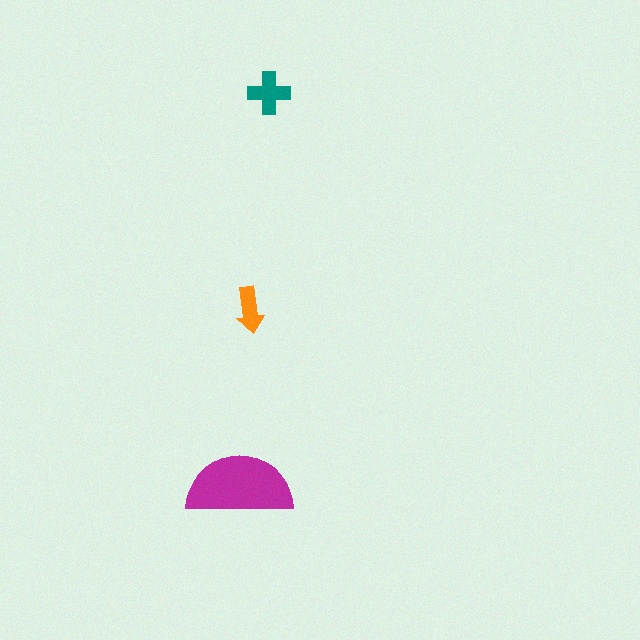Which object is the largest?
The magenta semicircle.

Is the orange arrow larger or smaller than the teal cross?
Smaller.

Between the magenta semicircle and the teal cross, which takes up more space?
The magenta semicircle.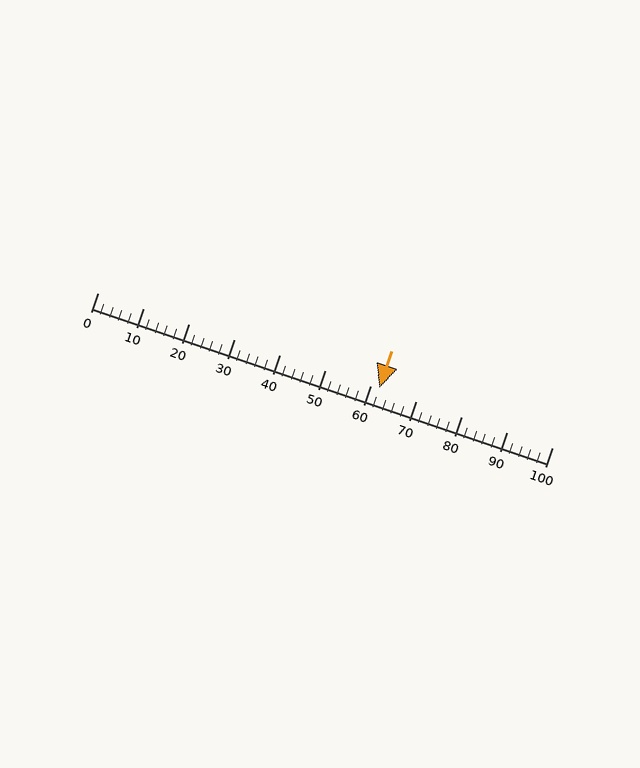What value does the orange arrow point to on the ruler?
The orange arrow points to approximately 62.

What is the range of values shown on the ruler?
The ruler shows values from 0 to 100.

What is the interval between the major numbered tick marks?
The major tick marks are spaced 10 units apart.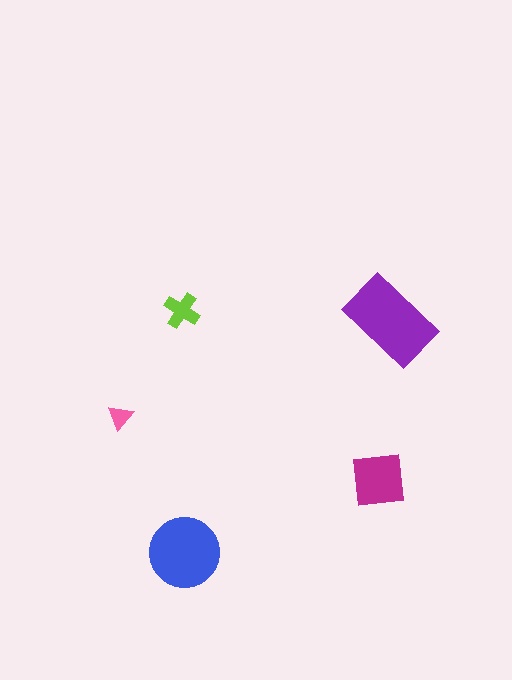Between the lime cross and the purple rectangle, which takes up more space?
The purple rectangle.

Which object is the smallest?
The pink triangle.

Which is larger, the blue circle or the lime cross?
The blue circle.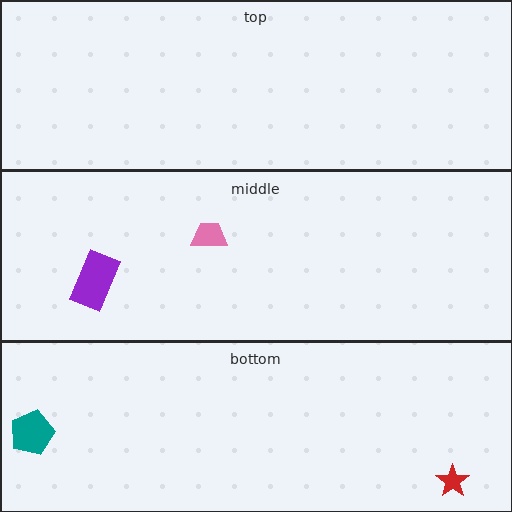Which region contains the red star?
The bottom region.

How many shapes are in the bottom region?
2.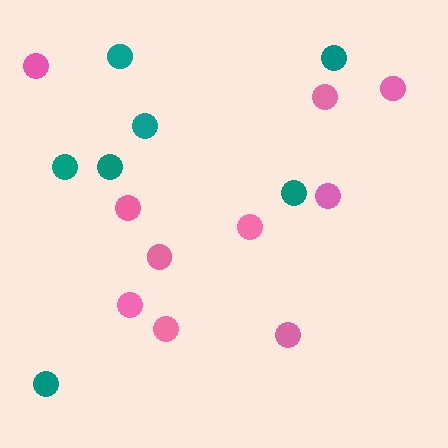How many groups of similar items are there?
There are 2 groups: one group of pink circles (10) and one group of teal circles (7).